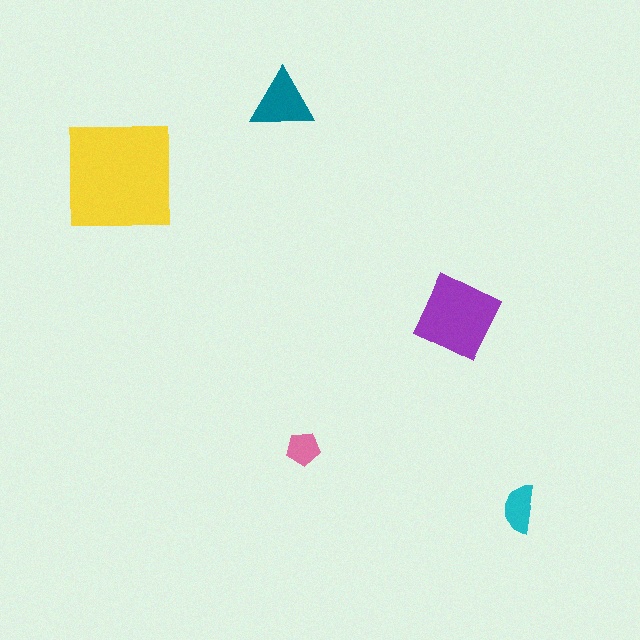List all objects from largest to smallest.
The yellow square, the purple diamond, the teal triangle, the cyan semicircle, the pink pentagon.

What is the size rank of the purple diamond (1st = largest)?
2nd.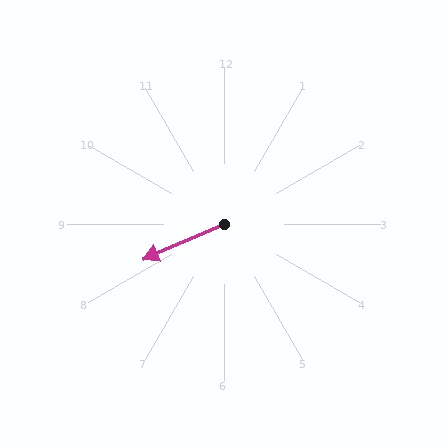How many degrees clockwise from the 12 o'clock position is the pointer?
Approximately 246 degrees.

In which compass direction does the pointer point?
Southwest.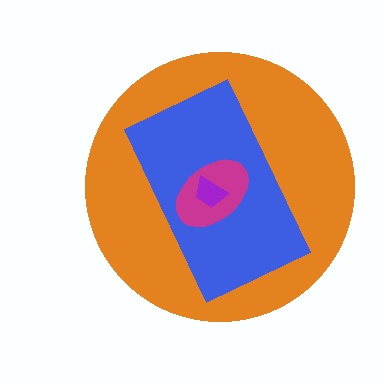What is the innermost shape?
The purple trapezoid.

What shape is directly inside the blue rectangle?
The magenta ellipse.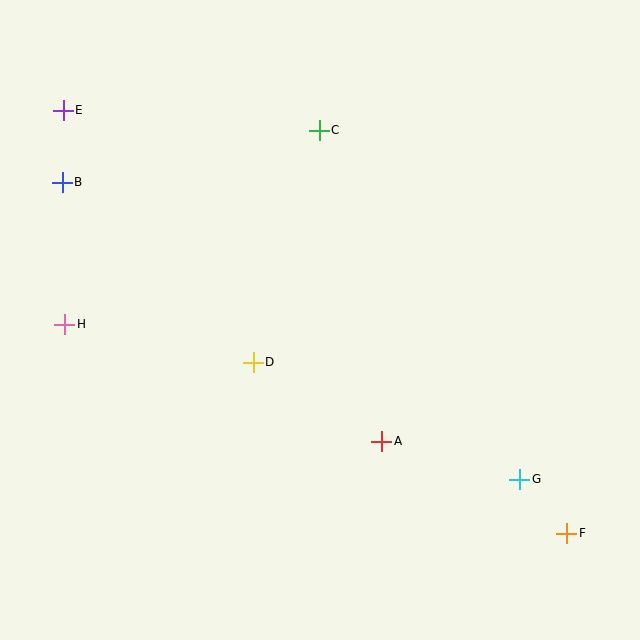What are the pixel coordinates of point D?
Point D is at (253, 362).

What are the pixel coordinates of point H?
Point H is at (65, 324).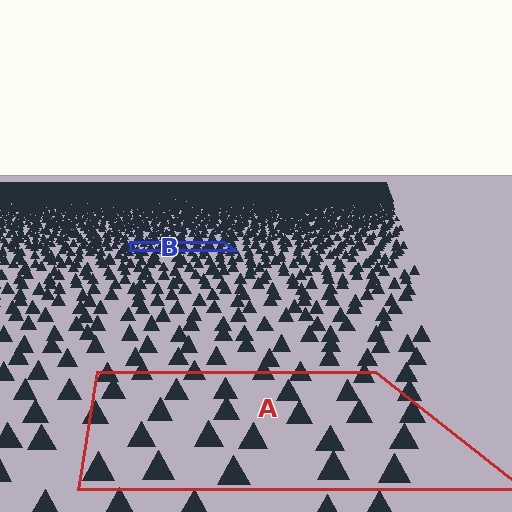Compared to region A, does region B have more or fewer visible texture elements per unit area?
Region B has more texture elements per unit area — they are packed more densely because it is farther away.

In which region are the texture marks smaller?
The texture marks are smaller in region B, because it is farther away.